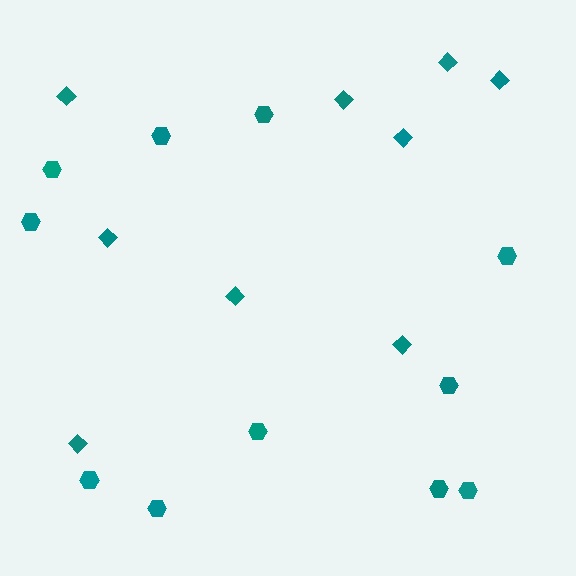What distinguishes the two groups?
There are 2 groups: one group of hexagons (11) and one group of diamonds (9).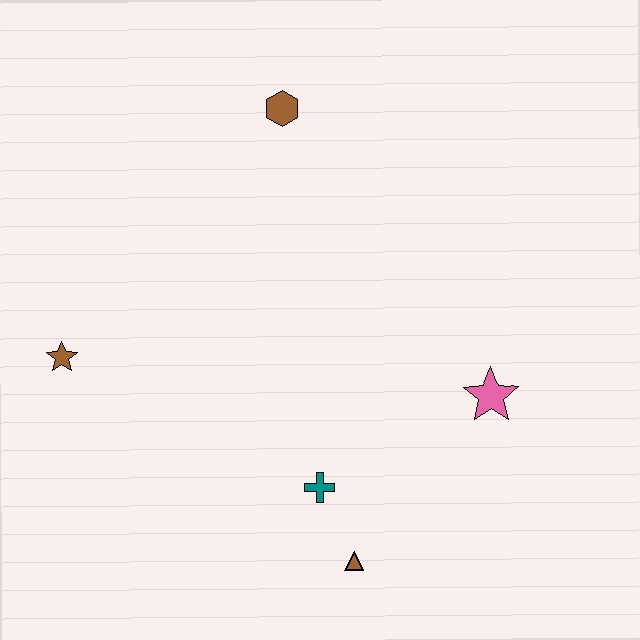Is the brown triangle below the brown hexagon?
Yes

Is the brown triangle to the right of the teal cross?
Yes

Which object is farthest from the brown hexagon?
The brown triangle is farthest from the brown hexagon.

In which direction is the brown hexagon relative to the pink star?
The brown hexagon is above the pink star.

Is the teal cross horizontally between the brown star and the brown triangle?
Yes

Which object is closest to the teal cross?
The brown triangle is closest to the teal cross.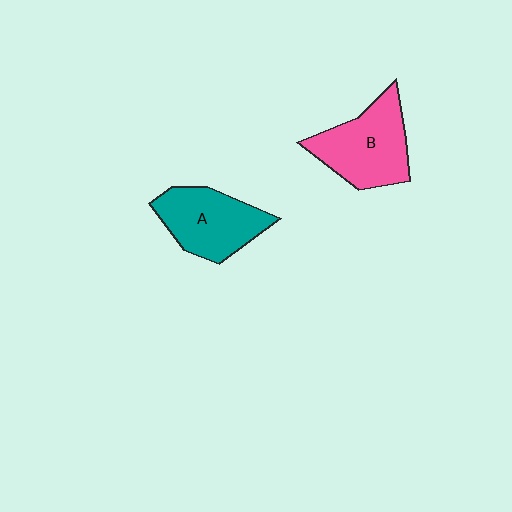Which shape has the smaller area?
Shape A (teal).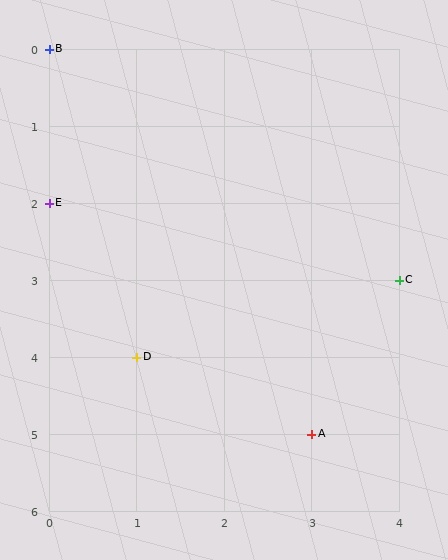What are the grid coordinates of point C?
Point C is at grid coordinates (4, 3).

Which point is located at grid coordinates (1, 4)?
Point D is at (1, 4).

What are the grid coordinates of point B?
Point B is at grid coordinates (0, 0).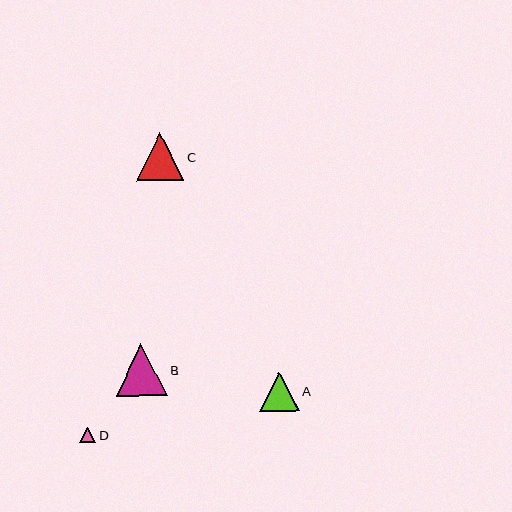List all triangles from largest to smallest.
From largest to smallest: B, C, A, D.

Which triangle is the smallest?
Triangle D is the smallest with a size of approximately 16 pixels.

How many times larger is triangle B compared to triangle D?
Triangle B is approximately 3.3 times the size of triangle D.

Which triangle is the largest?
Triangle B is the largest with a size of approximately 52 pixels.